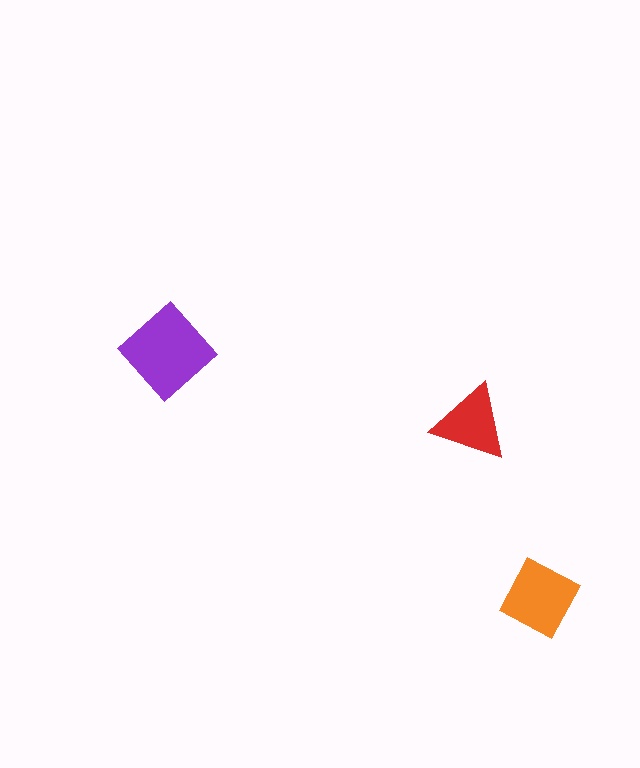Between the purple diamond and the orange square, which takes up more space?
The purple diamond.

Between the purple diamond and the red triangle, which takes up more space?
The purple diamond.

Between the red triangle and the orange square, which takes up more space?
The orange square.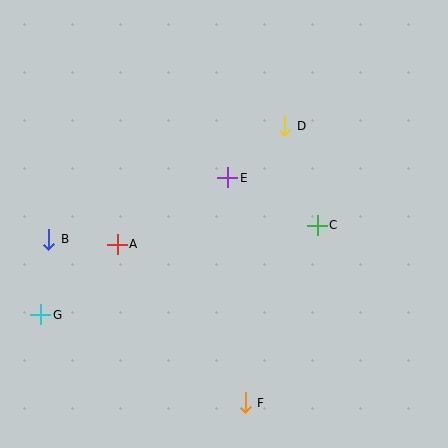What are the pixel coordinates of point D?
Point D is at (285, 126).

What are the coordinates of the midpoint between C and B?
The midpoint between C and B is at (183, 232).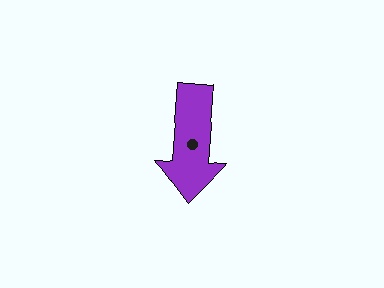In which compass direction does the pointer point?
South.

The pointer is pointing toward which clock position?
Roughly 6 o'clock.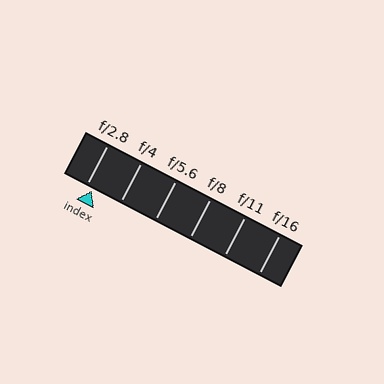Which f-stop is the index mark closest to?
The index mark is closest to f/2.8.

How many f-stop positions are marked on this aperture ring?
There are 6 f-stop positions marked.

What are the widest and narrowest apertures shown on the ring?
The widest aperture shown is f/2.8 and the narrowest is f/16.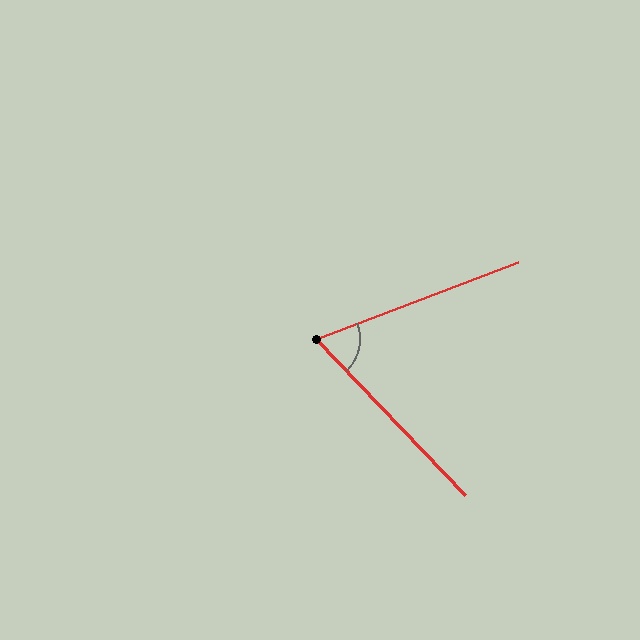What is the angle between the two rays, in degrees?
Approximately 67 degrees.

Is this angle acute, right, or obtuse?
It is acute.